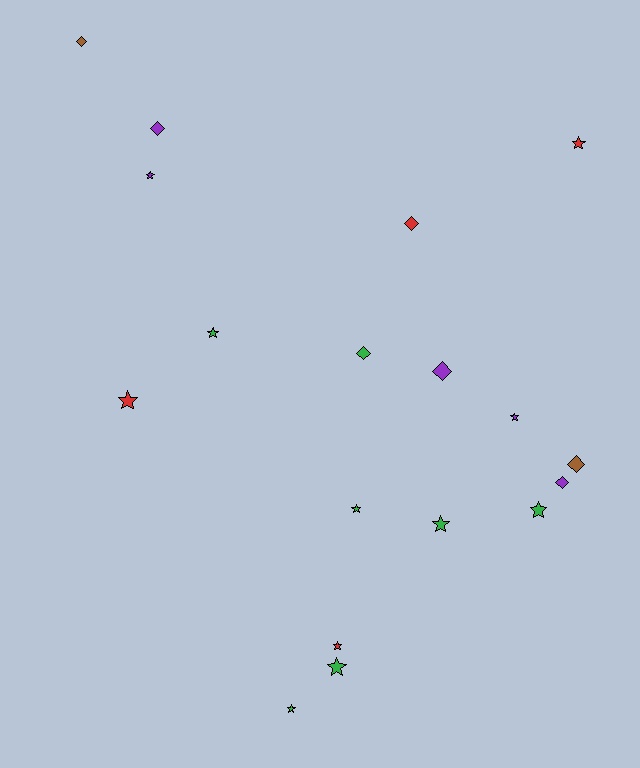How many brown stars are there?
There are no brown stars.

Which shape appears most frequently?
Star, with 11 objects.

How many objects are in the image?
There are 18 objects.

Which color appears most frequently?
Green, with 7 objects.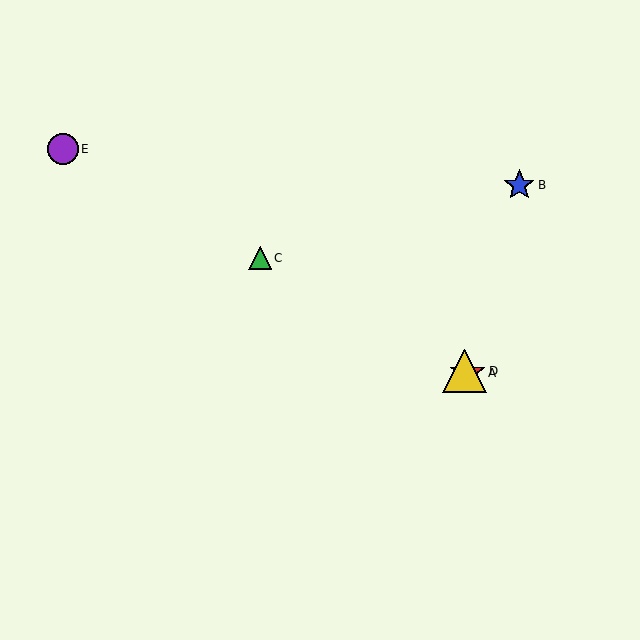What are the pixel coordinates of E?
Object E is at (63, 149).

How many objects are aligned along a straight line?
4 objects (A, C, D, E) are aligned along a straight line.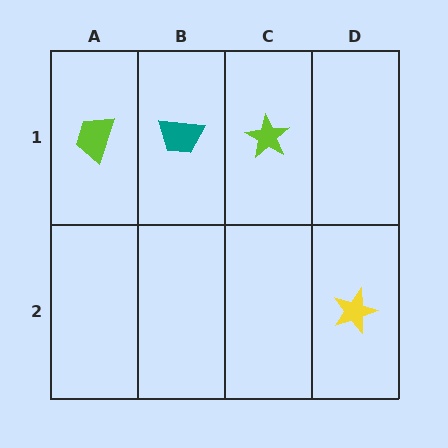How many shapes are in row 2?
1 shape.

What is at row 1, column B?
A teal trapezoid.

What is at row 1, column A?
A lime trapezoid.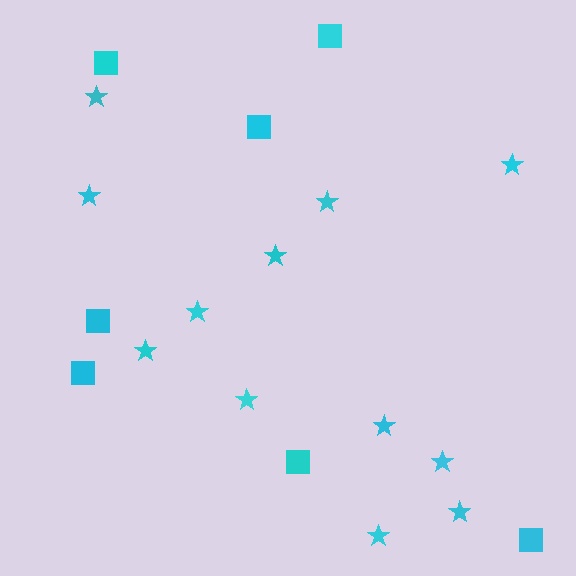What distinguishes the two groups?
There are 2 groups: one group of squares (7) and one group of stars (12).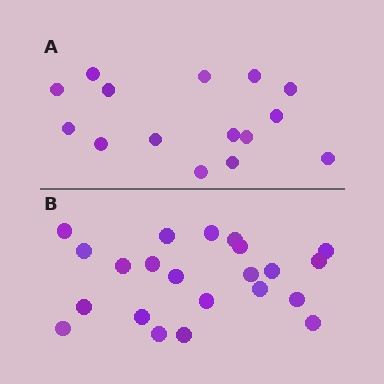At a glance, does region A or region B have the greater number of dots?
Region B (the bottom region) has more dots.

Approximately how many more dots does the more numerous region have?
Region B has roughly 8 or so more dots than region A.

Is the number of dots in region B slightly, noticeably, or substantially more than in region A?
Region B has substantially more. The ratio is roughly 1.5 to 1.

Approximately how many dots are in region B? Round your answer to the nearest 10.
About 20 dots. (The exact count is 22, which rounds to 20.)